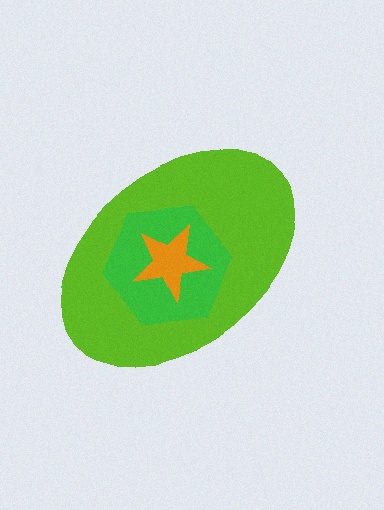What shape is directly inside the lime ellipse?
The green hexagon.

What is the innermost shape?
The orange star.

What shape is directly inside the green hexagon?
The orange star.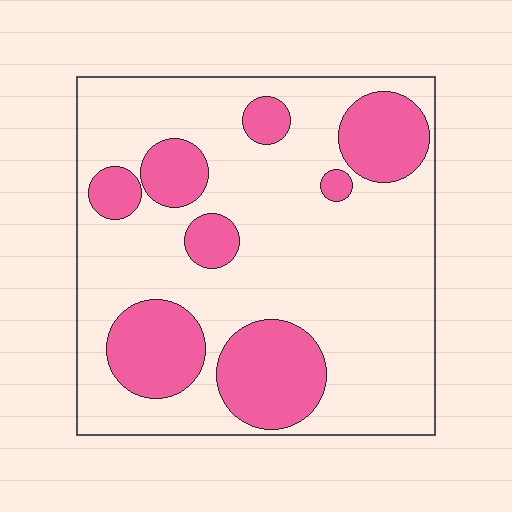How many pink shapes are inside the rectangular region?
8.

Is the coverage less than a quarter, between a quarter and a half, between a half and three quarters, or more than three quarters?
Between a quarter and a half.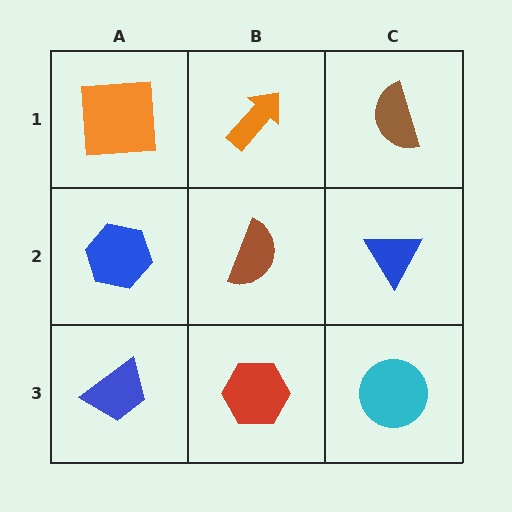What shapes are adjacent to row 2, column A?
An orange square (row 1, column A), a blue trapezoid (row 3, column A), a brown semicircle (row 2, column B).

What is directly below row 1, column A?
A blue hexagon.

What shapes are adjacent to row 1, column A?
A blue hexagon (row 2, column A), an orange arrow (row 1, column B).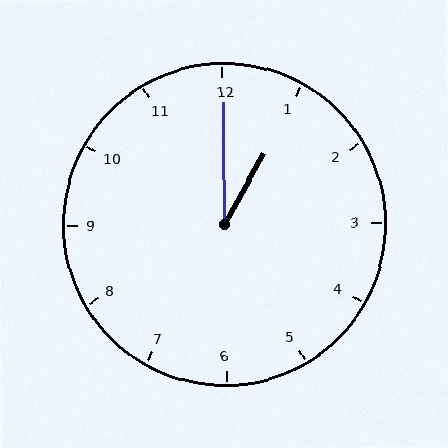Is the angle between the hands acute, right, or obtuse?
It is acute.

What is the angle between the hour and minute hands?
Approximately 30 degrees.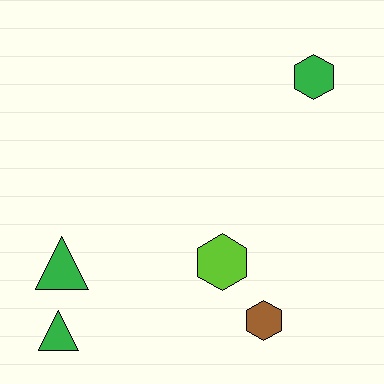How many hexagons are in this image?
There are 3 hexagons.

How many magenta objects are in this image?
There are no magenta objects.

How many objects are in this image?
There are 5 objects.